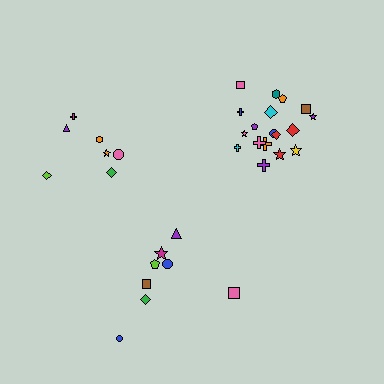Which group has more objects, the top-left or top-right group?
The top-right group.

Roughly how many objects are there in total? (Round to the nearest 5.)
Roughly 35 objects in total.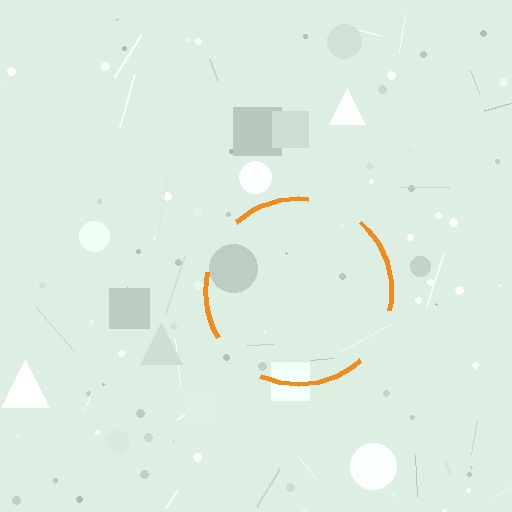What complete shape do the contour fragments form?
The contour fragments form a circle.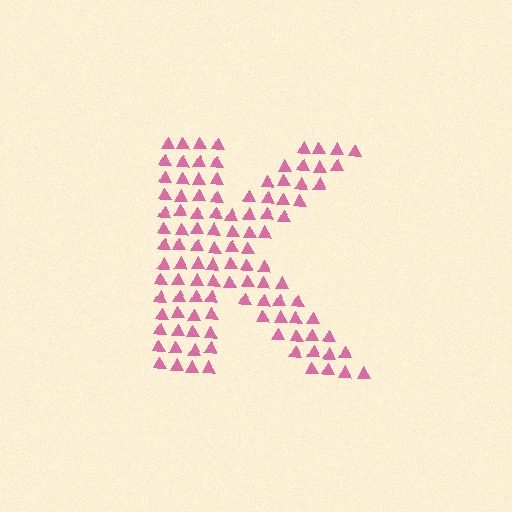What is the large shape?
The large shape is the letter K.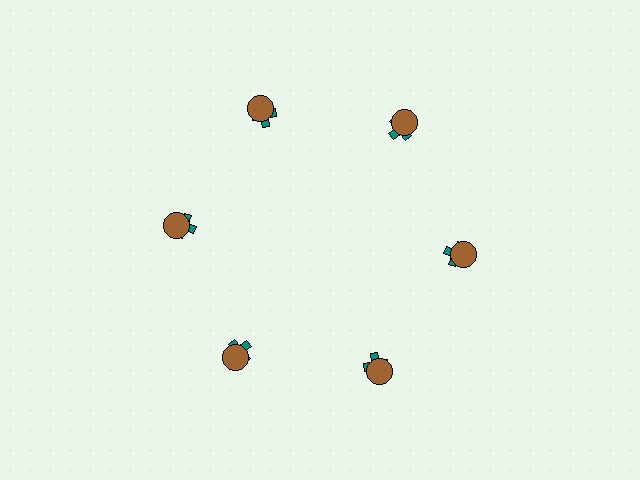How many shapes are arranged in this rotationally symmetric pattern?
There are 12 shapes, arranged in 6 groups of 2.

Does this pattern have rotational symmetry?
Yes, this pattern has 6-fold rotational symmetry. It looks the same after rotating 60 degrees around the center.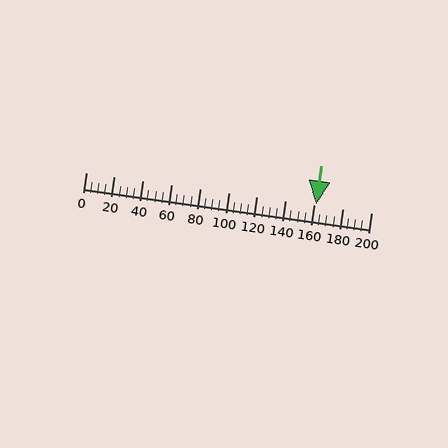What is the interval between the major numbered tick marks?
The major tick marks are spaced 20 units apart.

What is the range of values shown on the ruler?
The ruler shows values from 0 to 200.